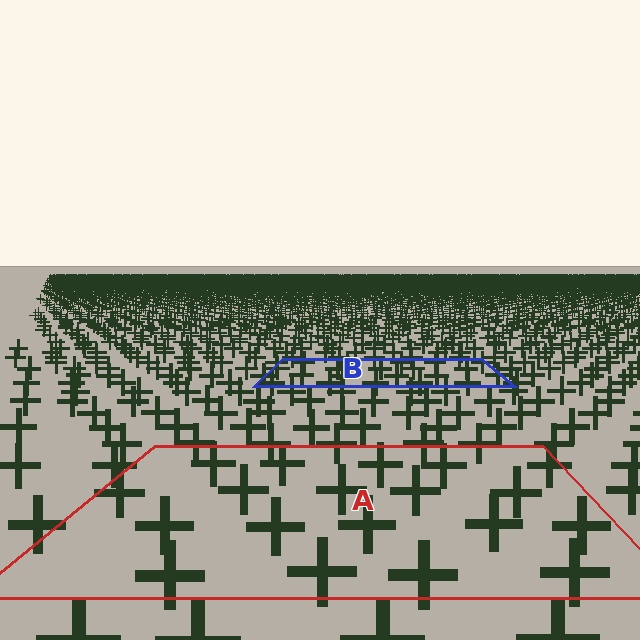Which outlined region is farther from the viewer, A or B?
Region B is farther from the viewer — the texture elements inside it appear smaller and more densely packed.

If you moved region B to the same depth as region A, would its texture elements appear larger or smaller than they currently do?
They would appear larger. At a closer depth, the same texture elements are projected at a bigger on-screen size.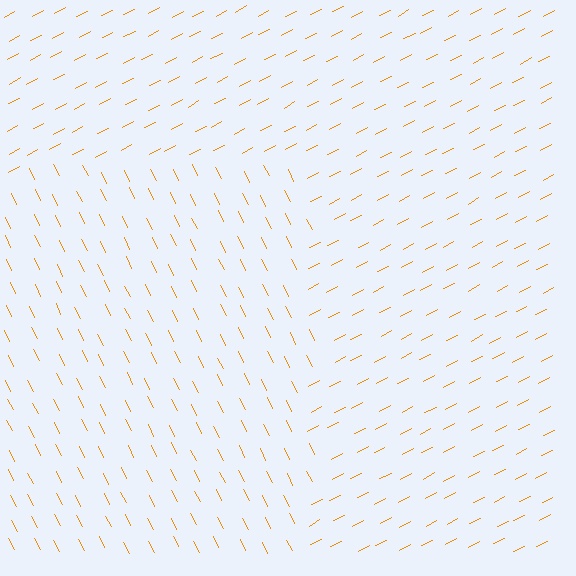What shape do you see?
I see a rectangle.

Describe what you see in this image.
The image is filled with small orange line segments. A rectangle region in the image has lines oriented differently from the surrounding lines, creating a visible texture boundary.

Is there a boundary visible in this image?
Yes, there is a texture boundary formed by a change in line orientation.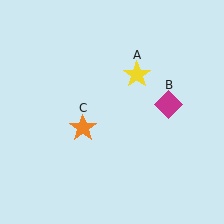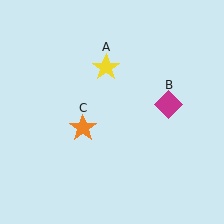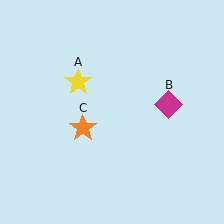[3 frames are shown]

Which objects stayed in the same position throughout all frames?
Magenta diamond (object B) and orange star (object C) remained stationary.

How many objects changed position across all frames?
1 object changed position: yellow star (object A).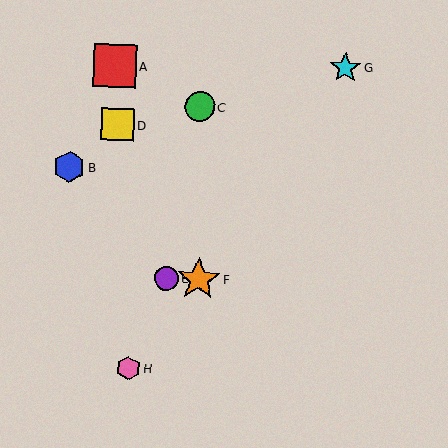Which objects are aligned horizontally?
Objects E, F are aligned horizontally.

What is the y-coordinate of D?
Object D is at y≈125.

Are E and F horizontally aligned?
Yes, both are at y≈278.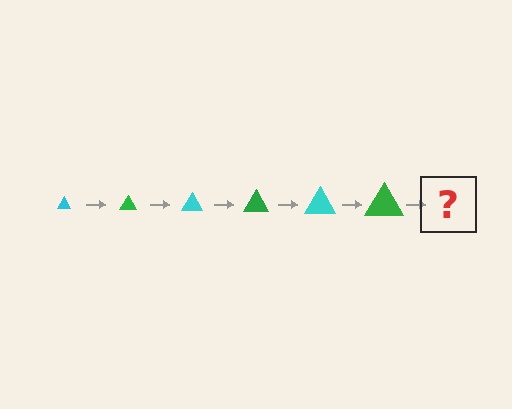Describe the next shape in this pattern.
It should be a cyan triangle, larger than the previous one.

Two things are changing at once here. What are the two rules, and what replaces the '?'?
The two rules are that the triangle grows larger each step and the color cycles through cyan and green. The '?' should be a cyan triangle, larger than the previous one.